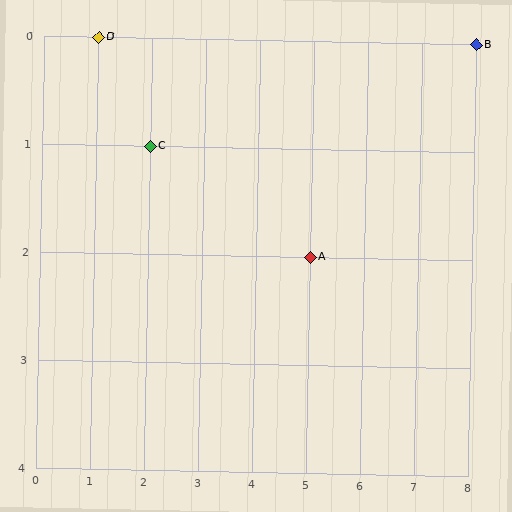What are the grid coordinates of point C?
Point C is at grid coordinates (2, 1).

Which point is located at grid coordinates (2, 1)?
Point C is at (2, 1).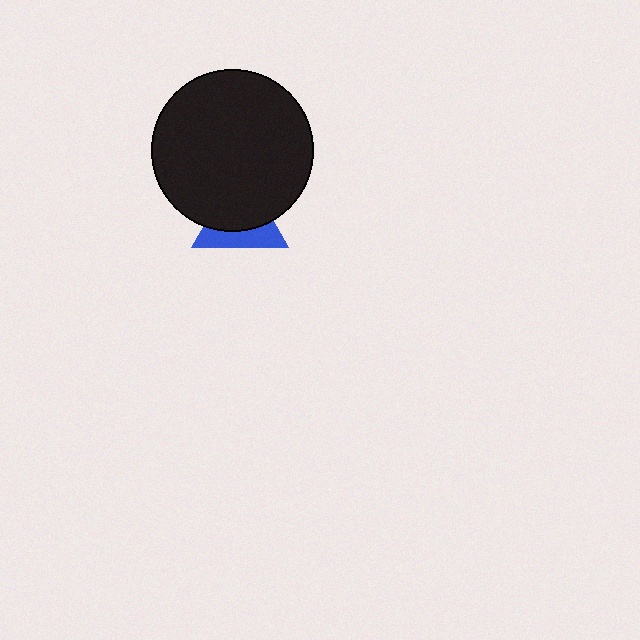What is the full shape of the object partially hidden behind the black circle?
The partially hidden object is a blue triangle.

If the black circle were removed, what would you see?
You would see the complete blue triangle.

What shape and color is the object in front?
The object in front is a black circle.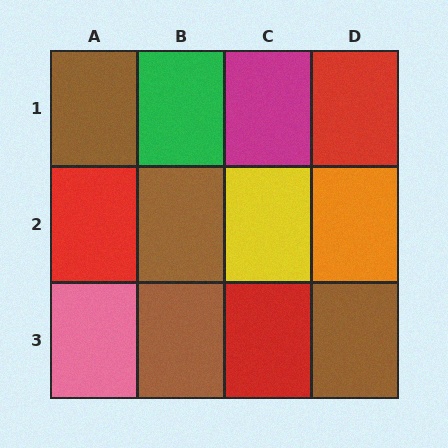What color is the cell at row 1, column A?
Brown.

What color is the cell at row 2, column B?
Brown.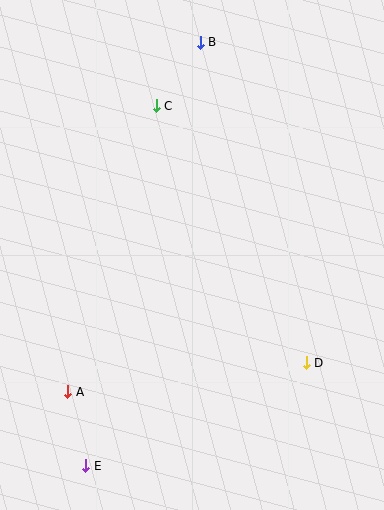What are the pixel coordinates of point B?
Point B is at (200, 42).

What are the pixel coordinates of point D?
Point D is at (306, 363).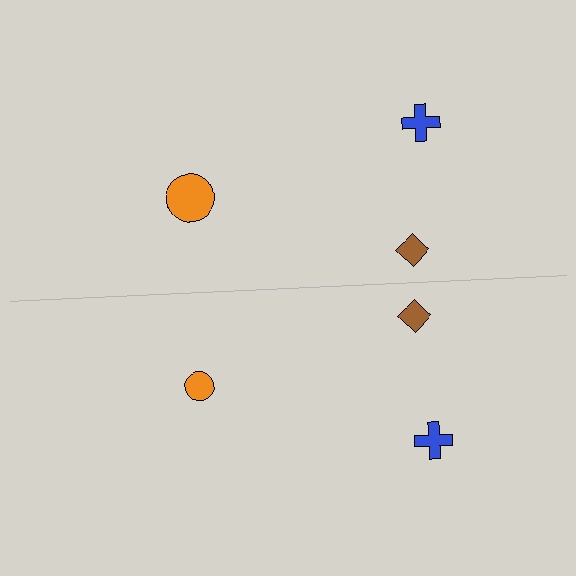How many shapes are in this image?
There are 6 shapes in this image.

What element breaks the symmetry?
The orange circle on the bottom side has a different size than its mirror counterpart.